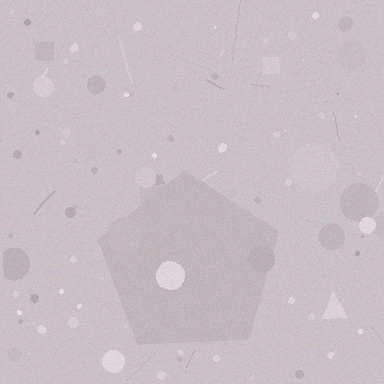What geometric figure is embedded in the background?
A pentagon is embedded in the background.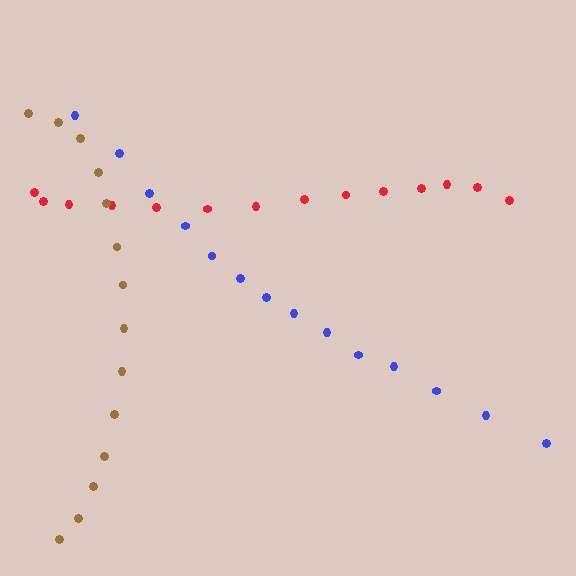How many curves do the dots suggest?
There are 3 distinct paths.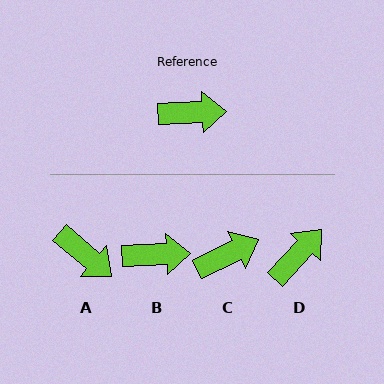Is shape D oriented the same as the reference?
No, it is off by about 45 degrees.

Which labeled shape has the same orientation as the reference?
B.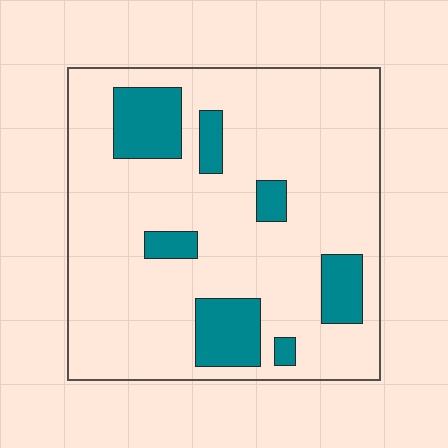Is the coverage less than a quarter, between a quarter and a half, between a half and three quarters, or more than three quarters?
Less than a quarter.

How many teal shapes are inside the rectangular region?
7.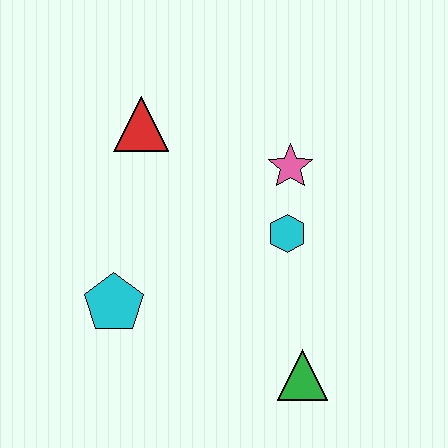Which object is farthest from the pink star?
The cyan pentagon is farthest from the pink star.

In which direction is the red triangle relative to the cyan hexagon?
The red triangle is to the left of the cyan hexagon.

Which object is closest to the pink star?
The cyan hexagon is closest to the pink star.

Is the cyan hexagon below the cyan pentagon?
No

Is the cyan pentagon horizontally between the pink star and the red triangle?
No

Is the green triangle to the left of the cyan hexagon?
No